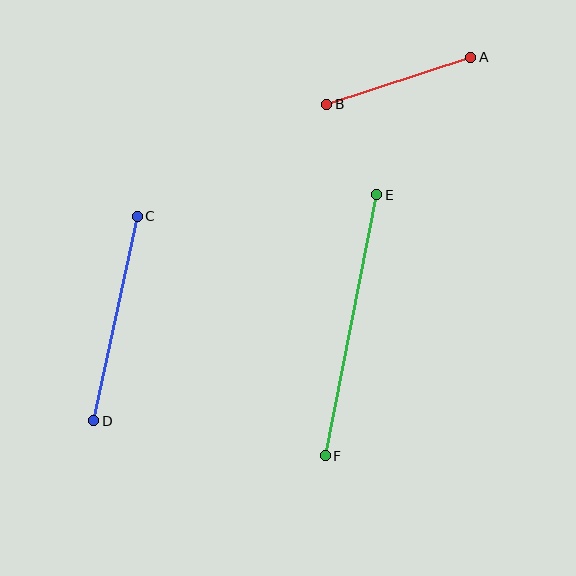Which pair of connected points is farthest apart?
Points E and F are farthest apart.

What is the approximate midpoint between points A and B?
The midpoint is at approximately (399, 81) pixels.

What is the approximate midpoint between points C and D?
The midpoint is at approximately (116, 319) pixels.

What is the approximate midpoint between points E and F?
The midpoint is at approximately (351, 325) pixels.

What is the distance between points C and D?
The distance is approximately 209 pixels.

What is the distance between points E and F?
The distance is approximately 266 pixels.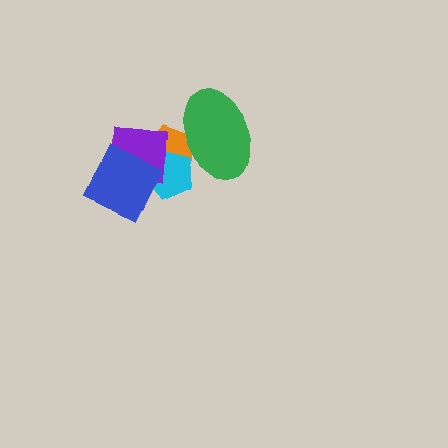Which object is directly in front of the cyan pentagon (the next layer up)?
The purple square is directly in front of the cyan pentagon.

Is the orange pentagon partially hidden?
Yes, it is partially covered by another shape.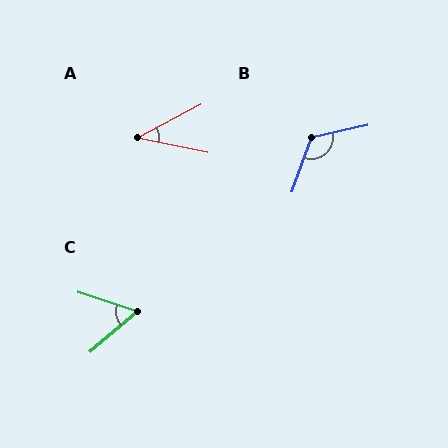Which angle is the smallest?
A, at approximately 40 degrees.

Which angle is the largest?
B, at approximately 122 degrees.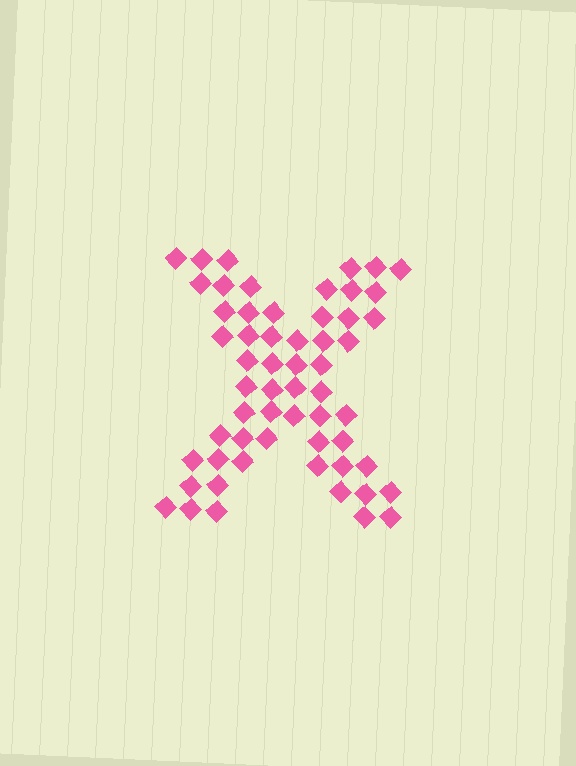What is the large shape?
The large shape is the letter X.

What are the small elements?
The small elements are diamonds.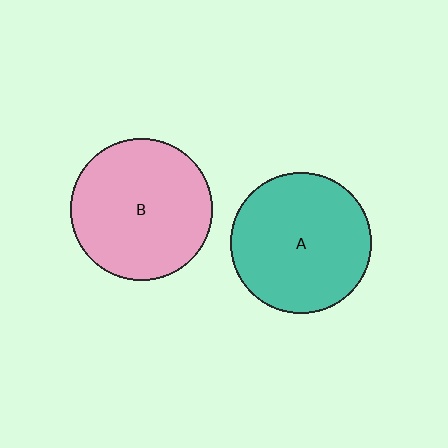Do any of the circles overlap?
No, none of the circles overlap.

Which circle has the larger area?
Circle B (pink).